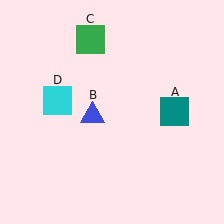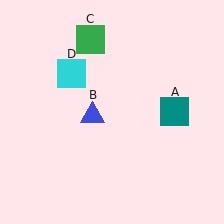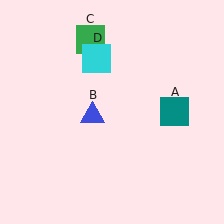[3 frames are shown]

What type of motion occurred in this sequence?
The cyan square (object D) rotated clockwise around the center of the scene.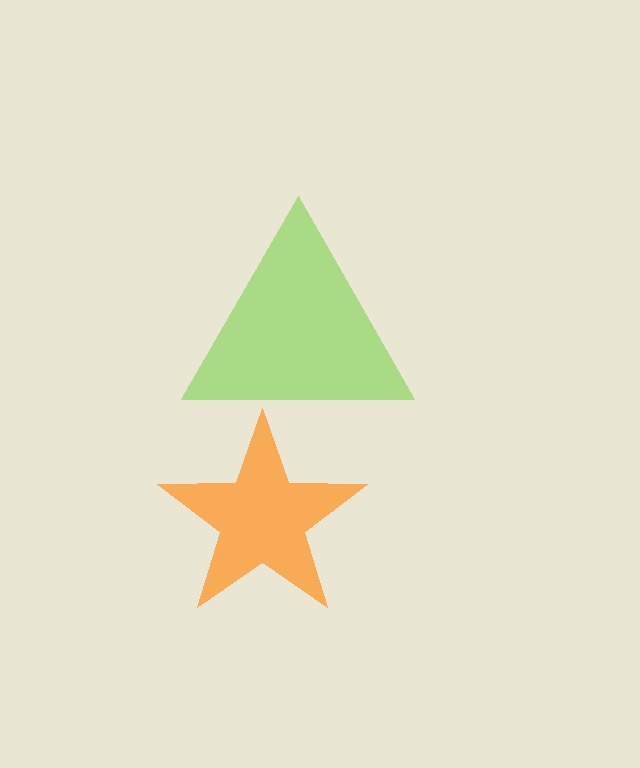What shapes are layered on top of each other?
The layered shapes are: an orange star, a lime triangle.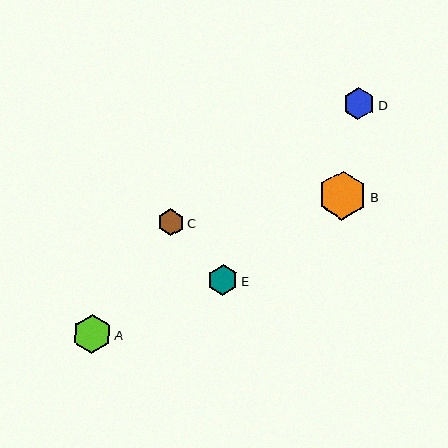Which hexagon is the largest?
Hexagon B is the largest with a size of approximately 49 pixels.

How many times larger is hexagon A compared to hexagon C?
Hexagon A is approximately 1.4 times the size of hexagon C.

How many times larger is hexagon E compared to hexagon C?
Hexagon E is approximately 1.1 times the size of hexagon C.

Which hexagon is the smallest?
Hexagon C is the smallest with a size of approximately 27 pixels.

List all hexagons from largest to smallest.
From largest to smallest: B, A, D, E, C.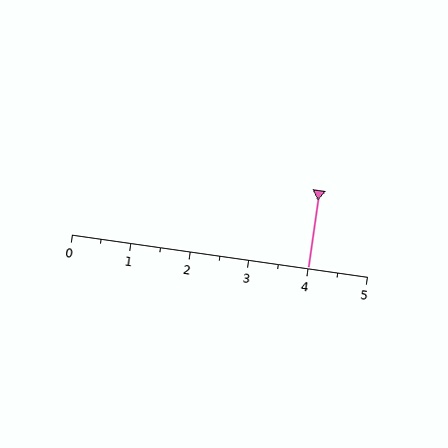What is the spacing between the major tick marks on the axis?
The major ticks are spaced 1 apart.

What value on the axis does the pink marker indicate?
The marker indicates approximately 4.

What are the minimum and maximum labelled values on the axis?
The axis runs from 0 to 5.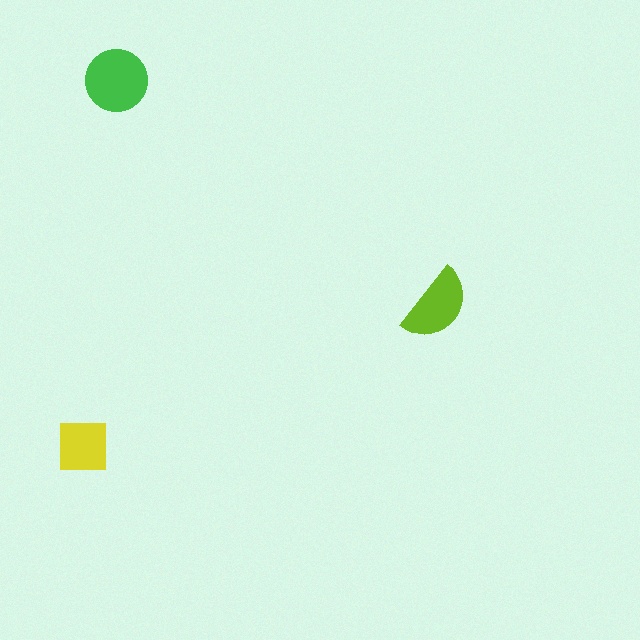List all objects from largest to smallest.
The green circle, the lime semicircle, the yellow square.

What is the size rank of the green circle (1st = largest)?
1st.